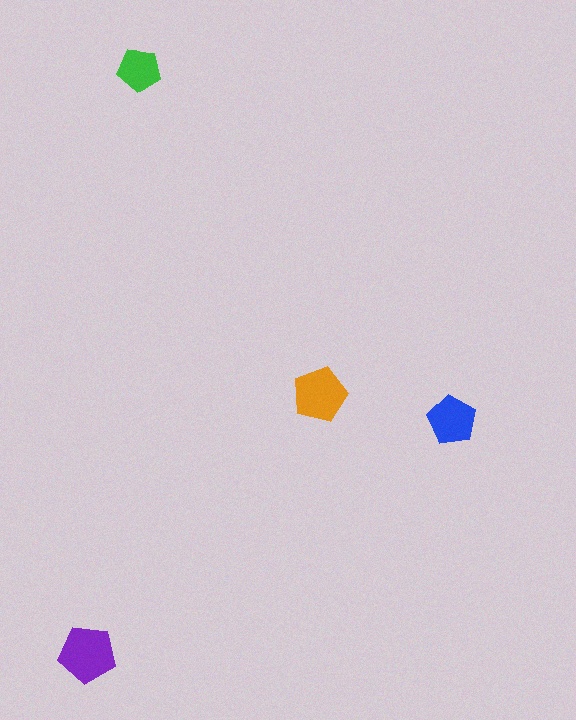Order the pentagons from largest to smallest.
the purple one, the orange one, the blue one, the green one.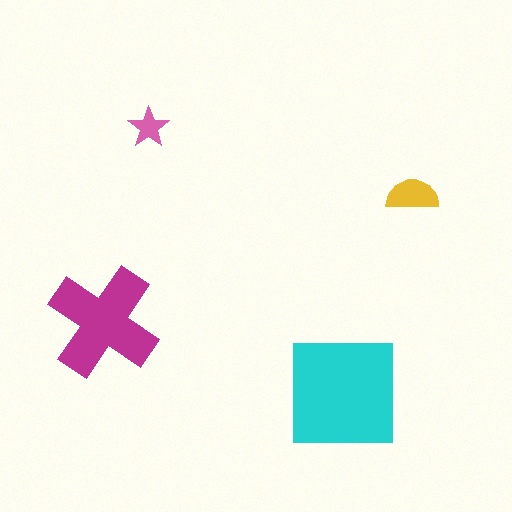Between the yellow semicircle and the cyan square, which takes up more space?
The cyan square.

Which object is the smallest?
The pink star.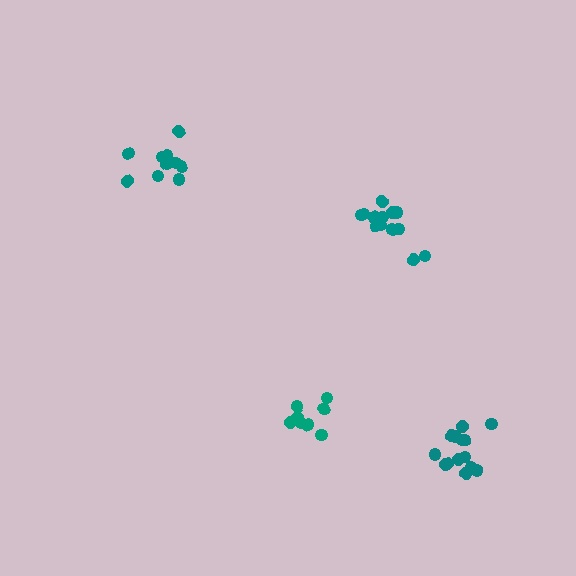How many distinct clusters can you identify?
There are 4 distinct clusters.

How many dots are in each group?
Group 1: 14 dots, Group 2: 14 dots, Group 3: 8 dots, Group 4: 11 dots (47 total).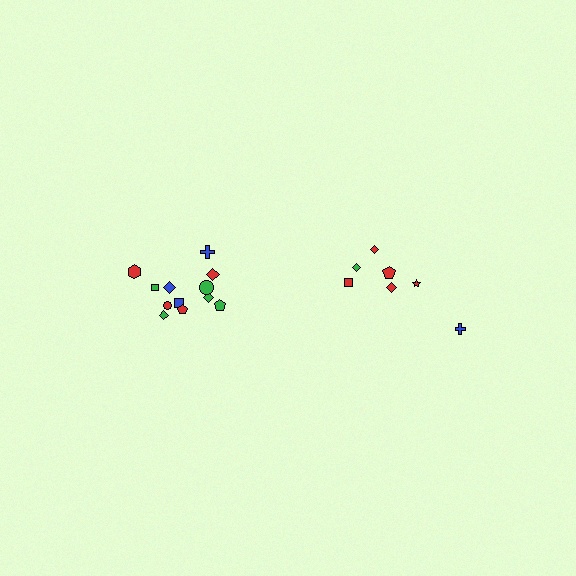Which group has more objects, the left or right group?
The left group.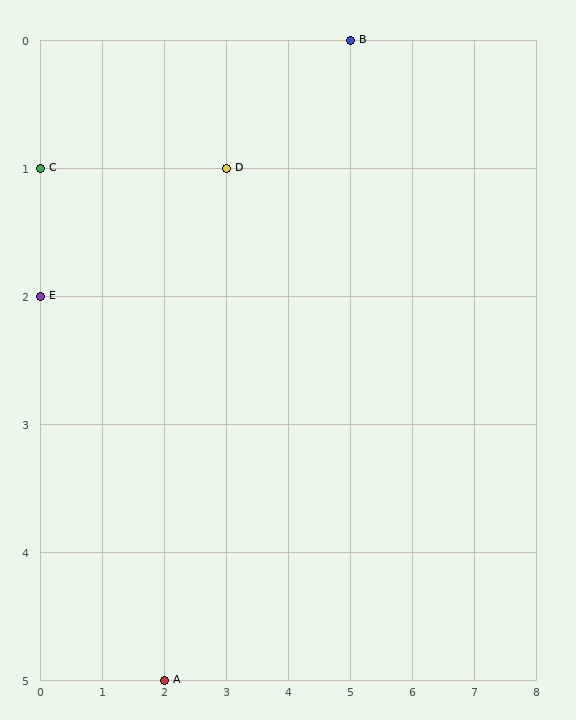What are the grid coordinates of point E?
Point E is at grid coordinates (0, 2).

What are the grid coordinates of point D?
Point D is at grid coordinates (3, 1).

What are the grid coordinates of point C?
Point C is at grid coordinates (0, 1).